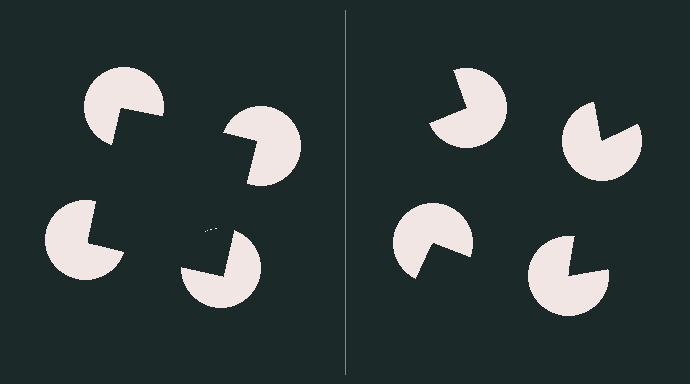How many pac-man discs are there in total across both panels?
8 — 4 on each side.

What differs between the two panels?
The pac-man discs are positioned identically on both sides; only the wedge orientations differ. On the left they align to a square; on the right they are misaligned.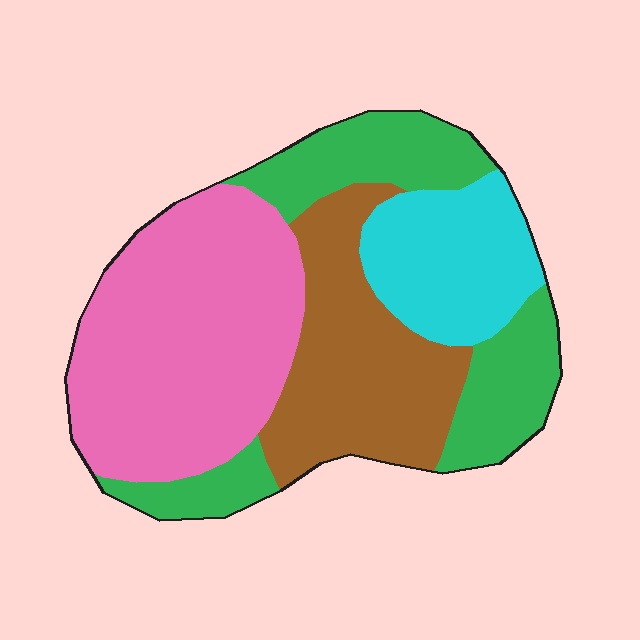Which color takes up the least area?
Cyan, at roughly 15%.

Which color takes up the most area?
Pink, at roughly 35%.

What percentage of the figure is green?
Green takes up less than a quarter of the figure.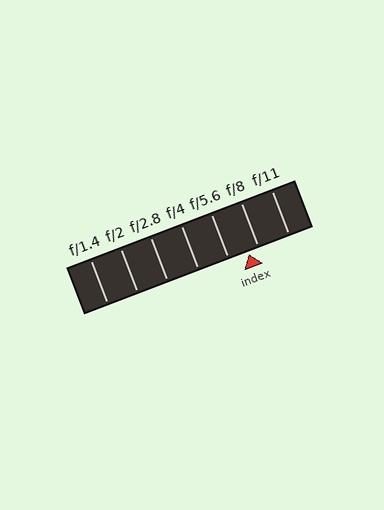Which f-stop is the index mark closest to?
The index mark is closest to f/8.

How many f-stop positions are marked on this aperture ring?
There are 7 f-stop positions marked.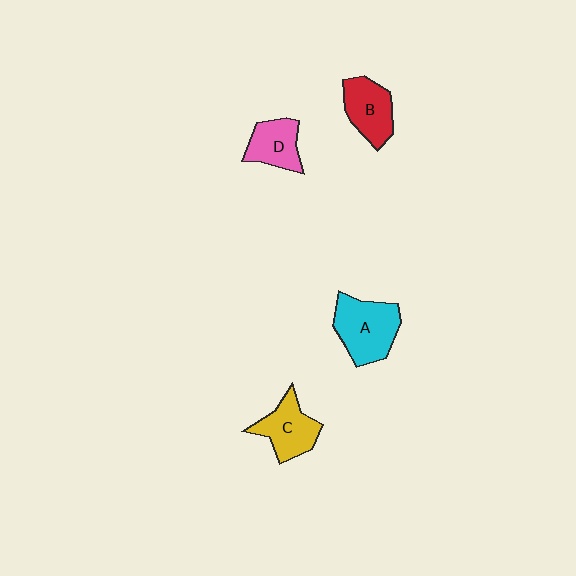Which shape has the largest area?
Shape A (cyan).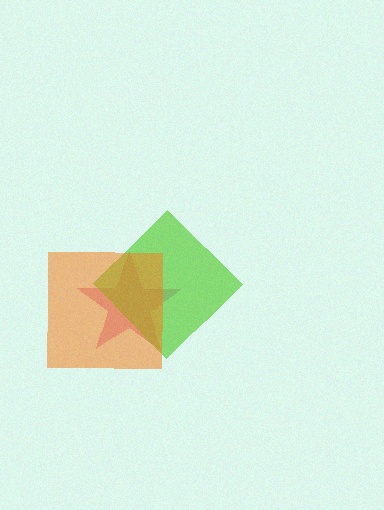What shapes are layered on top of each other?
The layered shapes are: a magenta star, a lime diamond, an orange square.